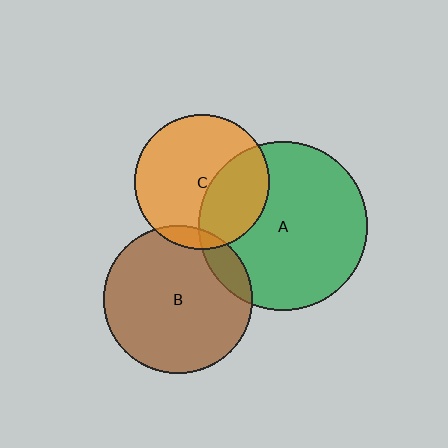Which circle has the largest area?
Circle A (green).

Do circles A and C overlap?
Yes.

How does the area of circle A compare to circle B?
Approximately 1.3 times.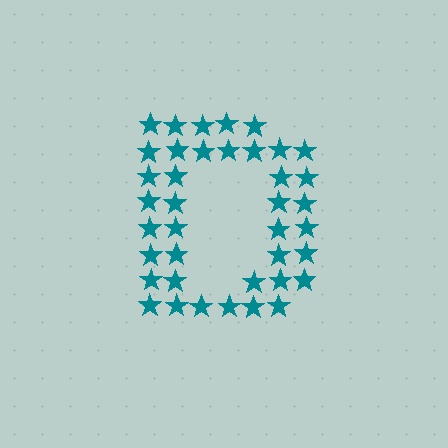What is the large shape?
The large shape is the letter D.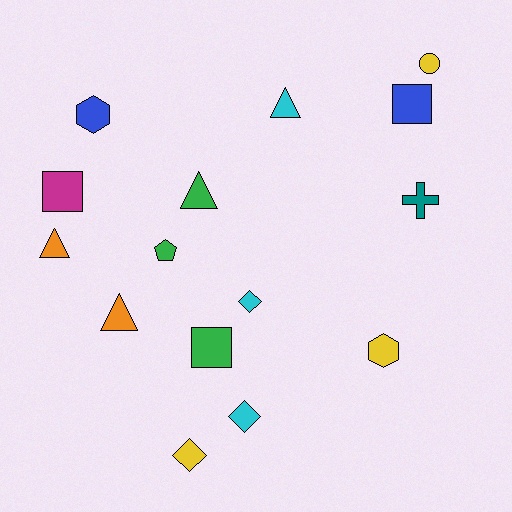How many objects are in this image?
There are 15 objects.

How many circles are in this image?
There is 1 circle.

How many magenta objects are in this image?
There is 1 magenta object.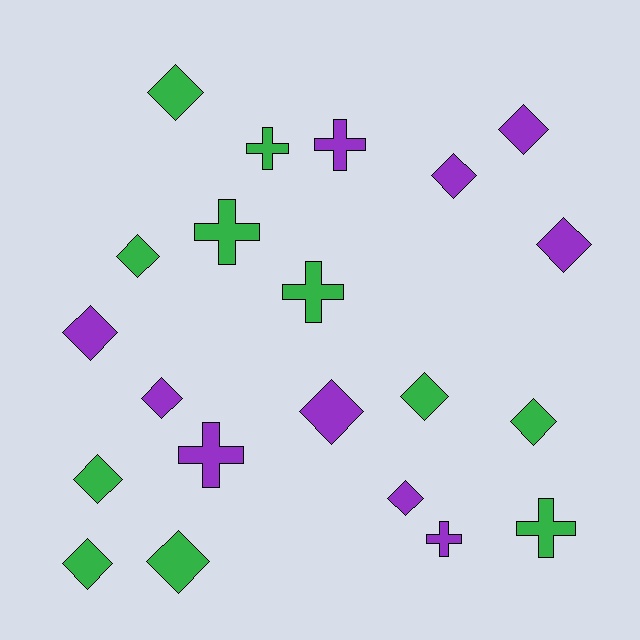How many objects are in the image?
There are 21 objects.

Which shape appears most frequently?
Diamond, with 14 objects.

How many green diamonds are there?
There are 7 green diamonds.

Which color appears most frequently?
Green, with 11 objects.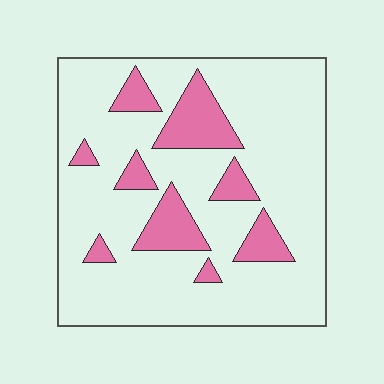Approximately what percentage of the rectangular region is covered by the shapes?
Approximately 20%.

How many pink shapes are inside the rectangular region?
9.